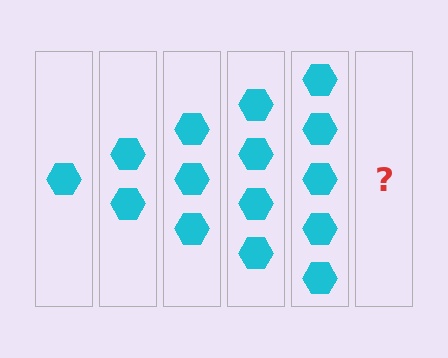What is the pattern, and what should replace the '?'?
The pattern is that each step adds one more hexagon. The '?' should be 6 hexagons.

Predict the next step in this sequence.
The next step is 6 hexagons.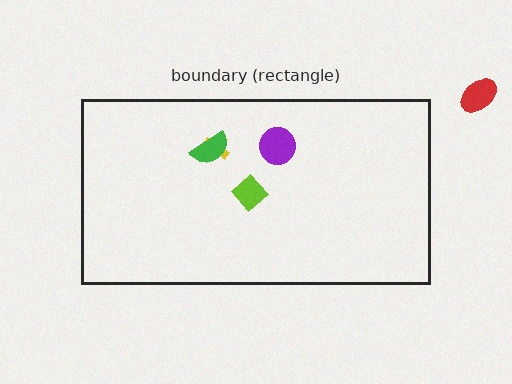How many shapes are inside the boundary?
4 inside, 1 outside.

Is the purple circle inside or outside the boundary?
Inside.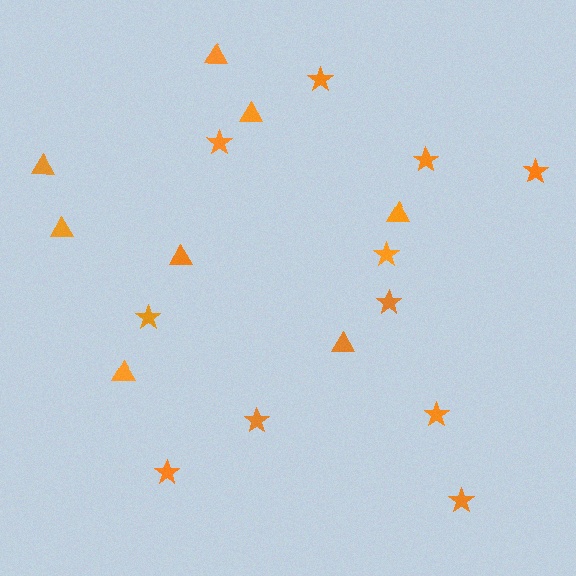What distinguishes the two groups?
There are 2 groups: one group of stars (11) and one group of triangles (8).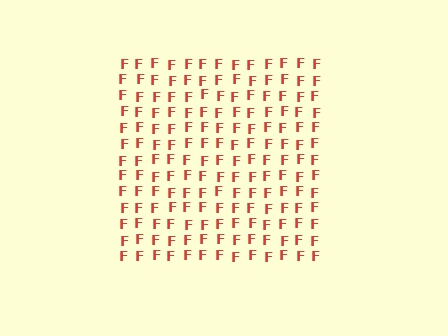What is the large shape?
The large shape is a square.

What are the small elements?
The small elements are letter F's.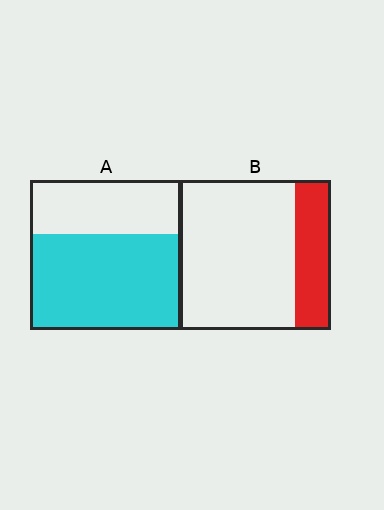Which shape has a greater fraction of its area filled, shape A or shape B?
Shape A.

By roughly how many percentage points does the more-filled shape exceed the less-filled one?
By roughly 40 percentage points (A over B).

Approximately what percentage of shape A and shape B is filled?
A is approximately 65% and B is approximately 25%.